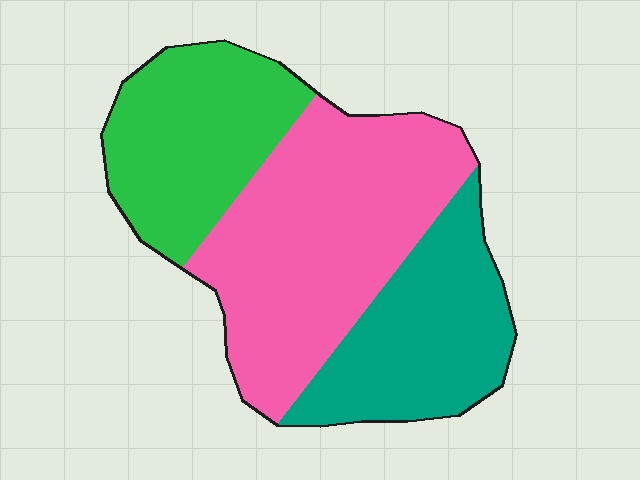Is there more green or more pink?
Pink.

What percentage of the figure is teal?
Teal covers 27% of the figure.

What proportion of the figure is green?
Green takes up about one quarter (1/4) of the figure.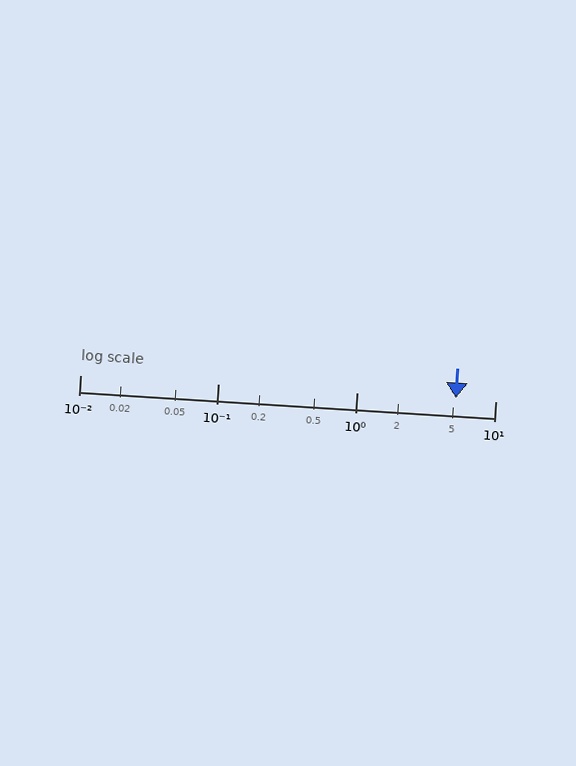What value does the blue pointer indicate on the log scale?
The pointer indicates approximately 5.2.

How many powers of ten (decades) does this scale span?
The scale spans 3 decades, from 0.01 to 10.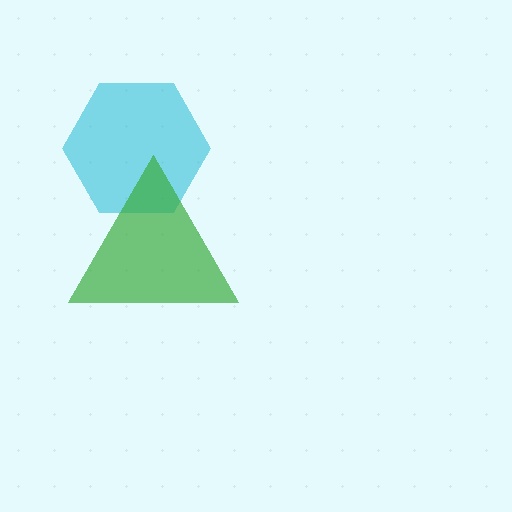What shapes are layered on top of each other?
The layered shapes are: a cyan hexagon, a green triangle.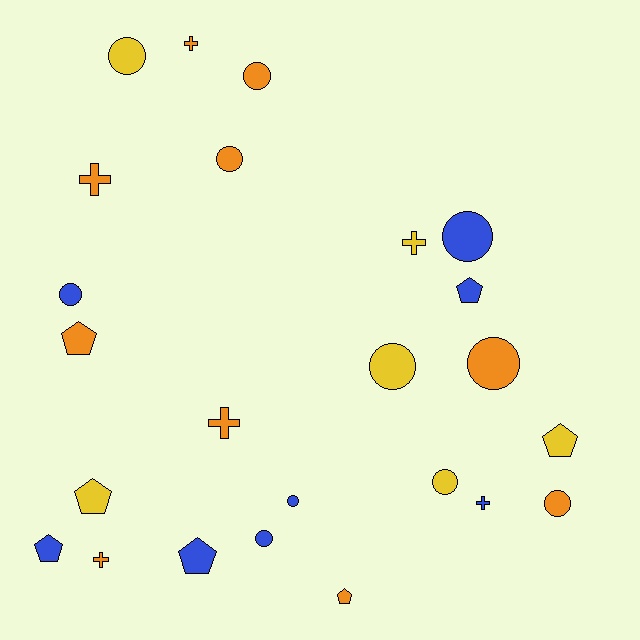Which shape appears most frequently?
Circle, with 11 objects.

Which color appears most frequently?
Orange, with 10 objects.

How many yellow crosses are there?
There is 1 yellow cross.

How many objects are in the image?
There are 24 objects.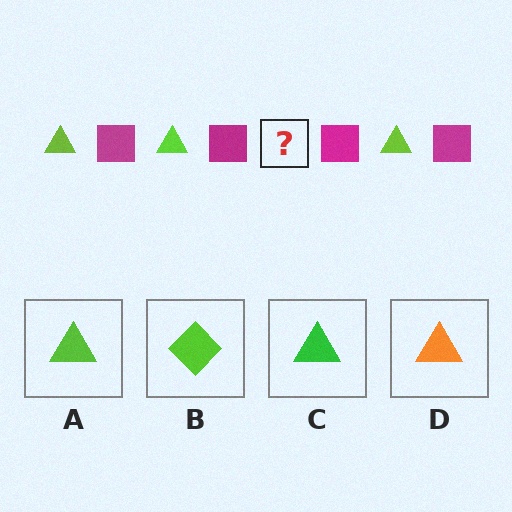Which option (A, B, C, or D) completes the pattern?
A.